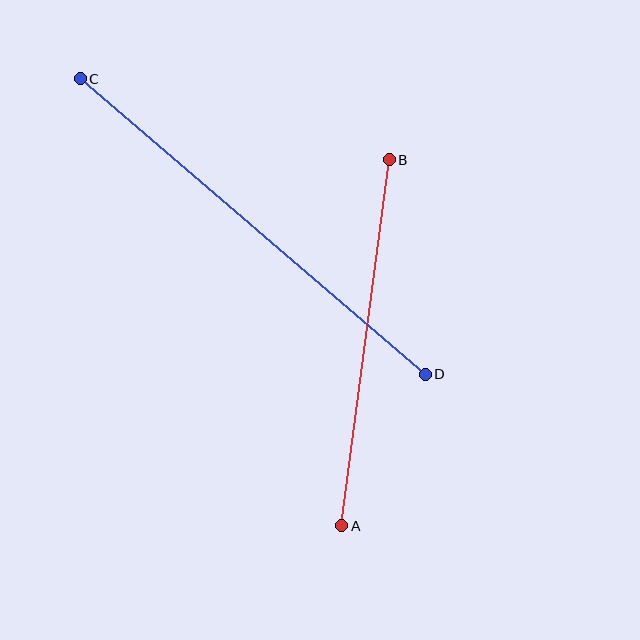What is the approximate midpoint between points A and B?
The midpoint is at approximately (366, 343) pixels.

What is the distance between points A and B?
The distance is approximately 369 pixels.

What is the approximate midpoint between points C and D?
The midpoint is at approximately (253, 226) pixels.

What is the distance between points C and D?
The distance is approximately 454 pixels.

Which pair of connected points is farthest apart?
Points C and D are farthest apart.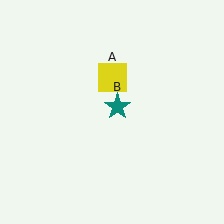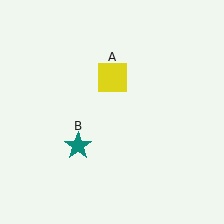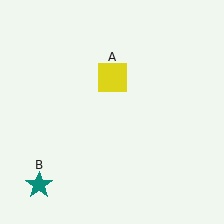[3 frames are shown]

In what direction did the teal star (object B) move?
The teal star (object B) moved down and to the left.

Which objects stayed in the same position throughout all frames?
Yellow square (object A) remained stationary.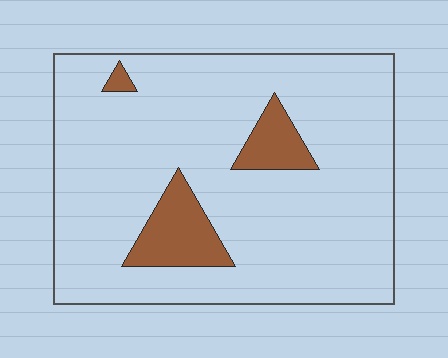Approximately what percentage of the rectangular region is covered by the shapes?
Approximately 10%.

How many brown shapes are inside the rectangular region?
3.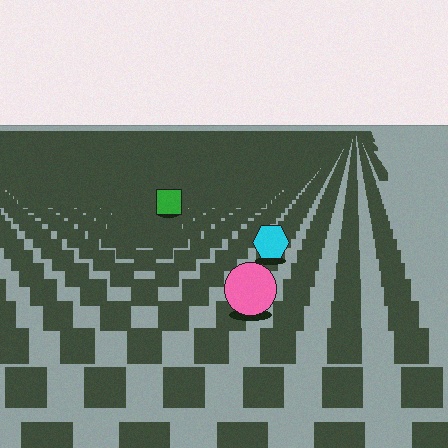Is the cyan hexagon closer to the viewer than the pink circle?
No. The pink circle is closer — you can tell from the texture gradient: the ground texture is coarser near it.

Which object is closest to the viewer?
The pink circle is closest. The texture marks near it are larger and more spread out.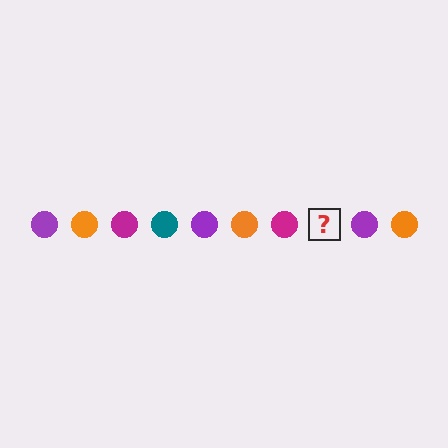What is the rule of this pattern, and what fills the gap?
The rule is that the pattern cycles through purple, orange, magenta, teal circles. The gap should be filled with a teal circle.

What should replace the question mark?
The question mark should be replaced with a teal circle.